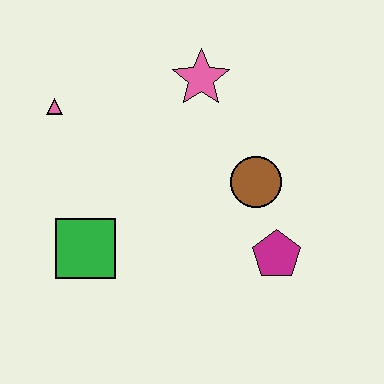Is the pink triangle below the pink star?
Yes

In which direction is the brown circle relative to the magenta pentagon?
The brown circle is above the magenta pentagon.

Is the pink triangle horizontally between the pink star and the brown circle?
No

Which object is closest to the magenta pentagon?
The brown circle is closest to the magenta pentagon.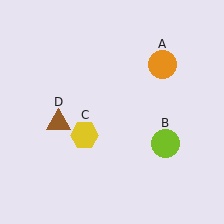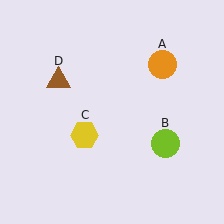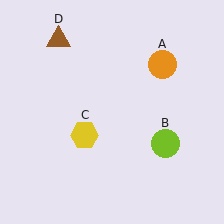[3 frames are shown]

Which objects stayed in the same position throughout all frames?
Orange circle (object A) and lime circle (object B) and yellow hexagon (object C) remained stationary.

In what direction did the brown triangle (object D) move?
The brown triangle (object D) moved up.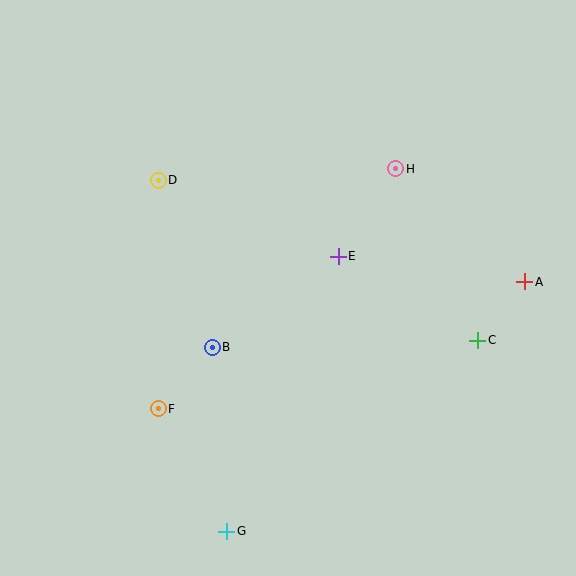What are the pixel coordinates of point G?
Point G is at (227, 531).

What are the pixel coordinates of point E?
Point E is at (338, 256).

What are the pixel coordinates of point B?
Point B is at (212, 347).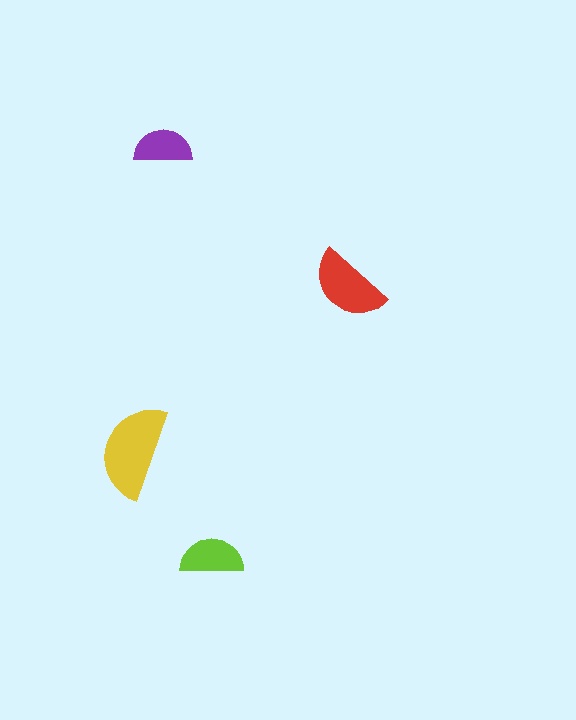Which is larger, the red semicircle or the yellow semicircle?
The yellow one.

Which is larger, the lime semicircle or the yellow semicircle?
The yellow one.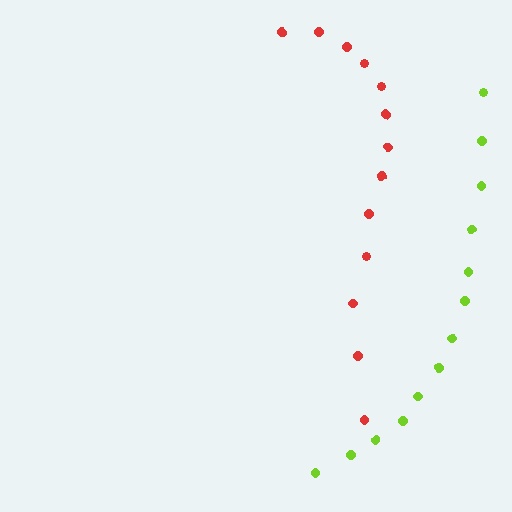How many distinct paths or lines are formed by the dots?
There are 2 distinct paths.